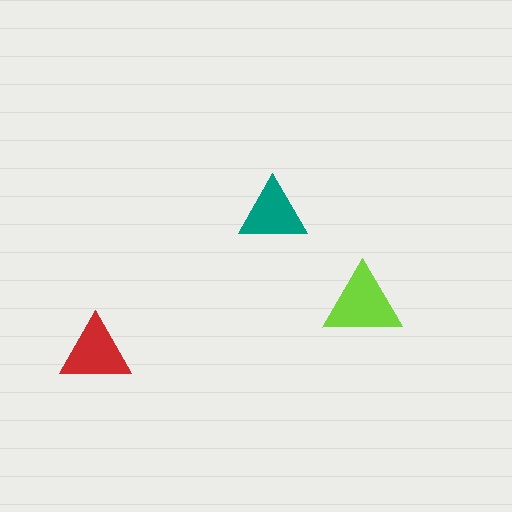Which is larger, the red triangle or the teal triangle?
The red one.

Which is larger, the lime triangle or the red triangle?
The lime one.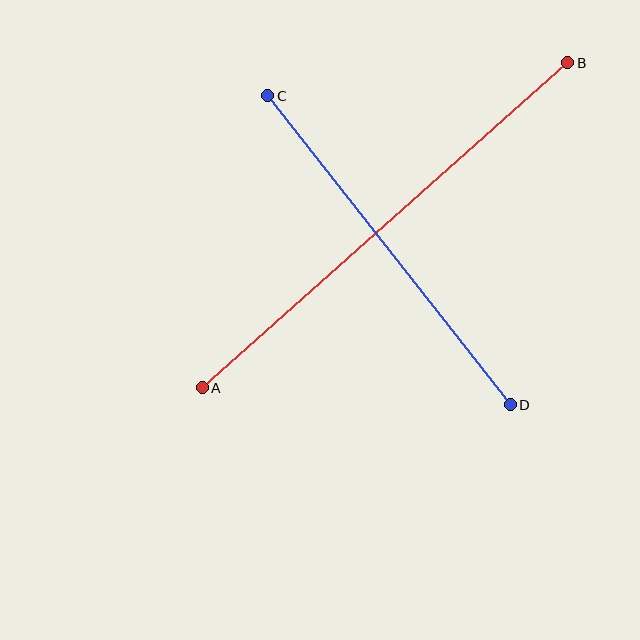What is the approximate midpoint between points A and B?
The midpoint is at approximately (385, 225) pixels.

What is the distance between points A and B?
The distance is approximately 489 pixels.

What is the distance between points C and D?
The distance is approximately 393 pixels.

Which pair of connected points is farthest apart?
Points A and B are farthest apart.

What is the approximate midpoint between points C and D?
The midpoint is at approximately (389, 250) pixels.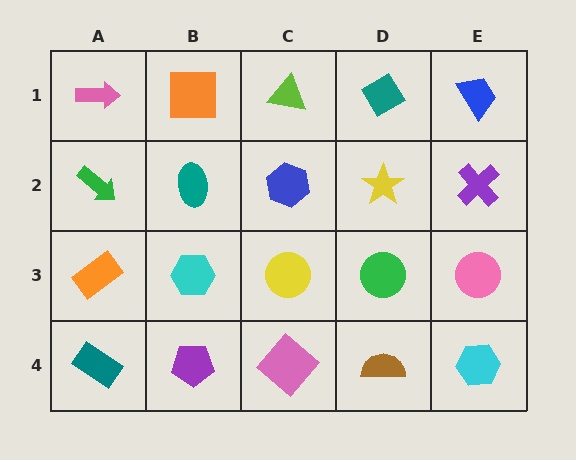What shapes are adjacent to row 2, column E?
A blue trapezoid (row 1, column E), a pink circle (row 3, column E), a yellow star (row 2, column D).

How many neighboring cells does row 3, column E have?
3.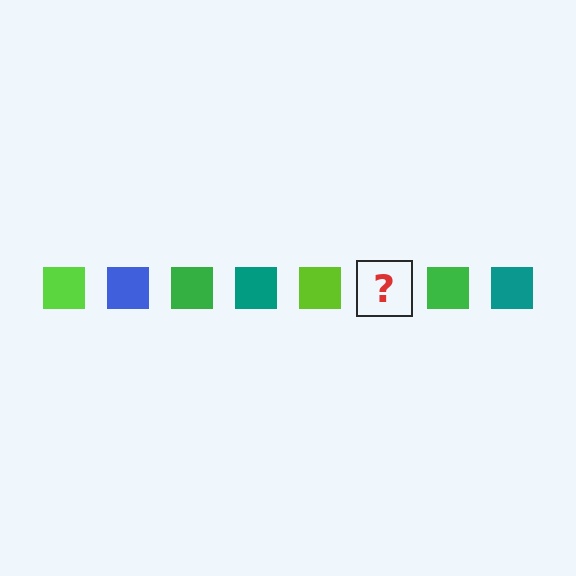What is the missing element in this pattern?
The missing element is a blue square.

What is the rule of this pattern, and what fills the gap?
The rule is that the pattern cycles through lime, blue, green, teal squares. The gap should be filled with a blue square.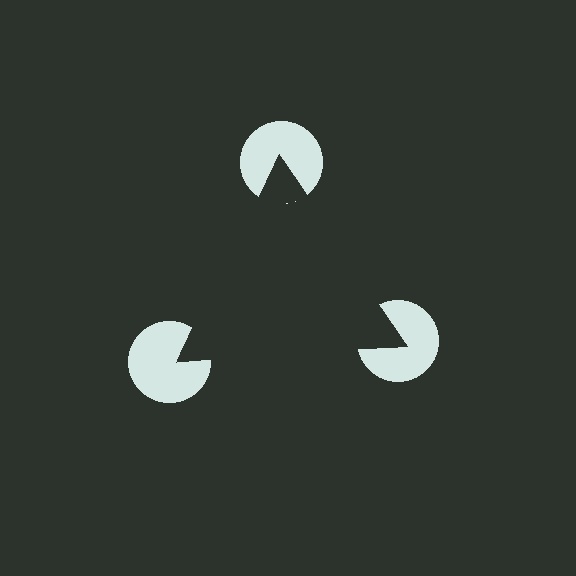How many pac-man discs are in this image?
There are 3 — one at each vertex of the illusory triangle.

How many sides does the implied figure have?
3 sides.